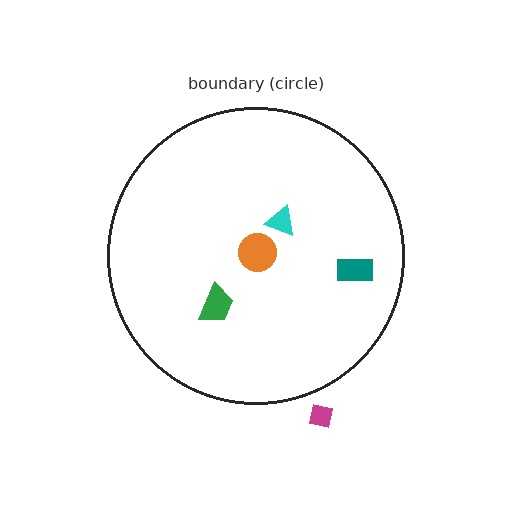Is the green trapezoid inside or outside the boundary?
Inside.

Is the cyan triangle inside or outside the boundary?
Inside.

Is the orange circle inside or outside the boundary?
Inside.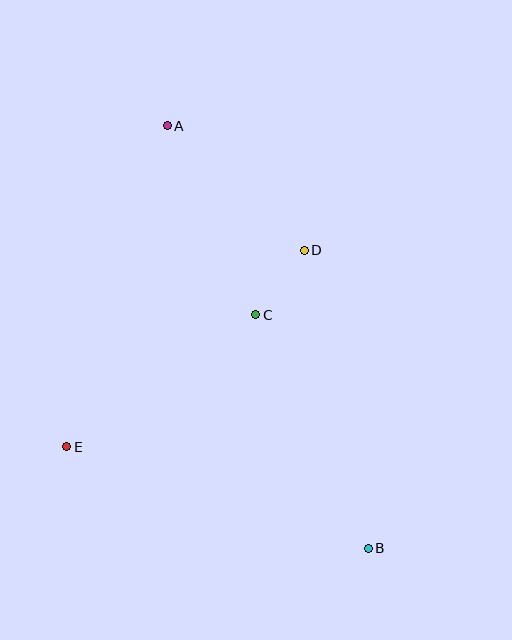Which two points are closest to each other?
Points C and D are closest to each other.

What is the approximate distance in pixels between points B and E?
The distance between B and E is approximately 318 pixels.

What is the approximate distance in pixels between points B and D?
The distance between B and D is approximately 305 pixels.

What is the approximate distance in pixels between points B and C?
The distance between B and C is approximately 259 pixels.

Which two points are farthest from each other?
Points A and B are farthest from each other.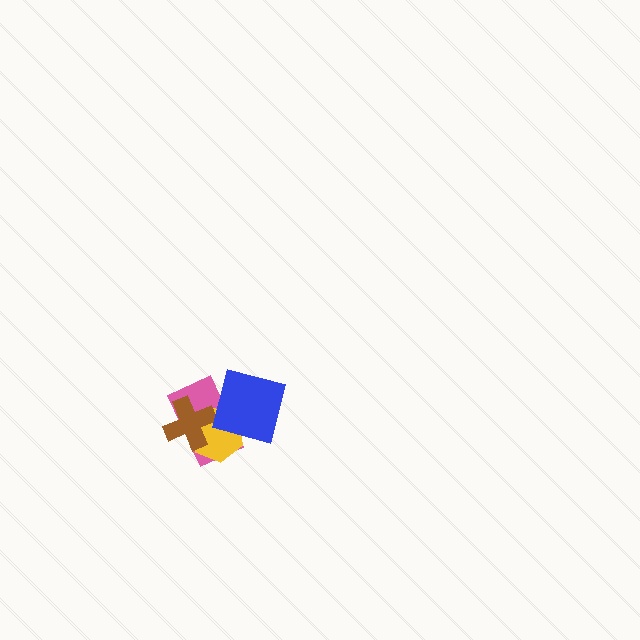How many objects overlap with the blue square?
3 objects overlap with the blue square.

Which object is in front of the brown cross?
The blue square is in front of the brown cross.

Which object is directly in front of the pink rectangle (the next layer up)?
The yellow hexagon is directly in front of the pink rectangle.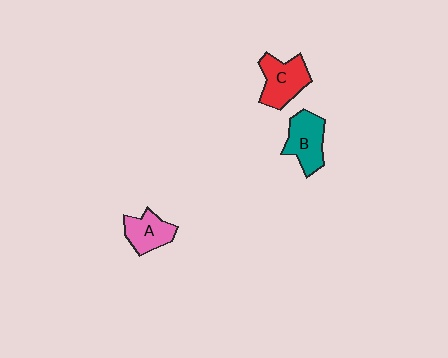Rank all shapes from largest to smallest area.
From largest to smallest: C (red), B (teal), A (pink).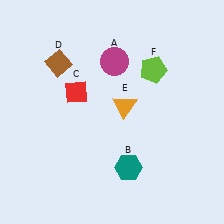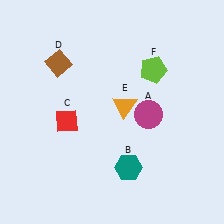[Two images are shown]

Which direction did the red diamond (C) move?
The red diamond (C) moved down.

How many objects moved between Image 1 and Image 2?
2 objects moved between the two images.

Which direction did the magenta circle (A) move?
The magenta circle (A) moved down.